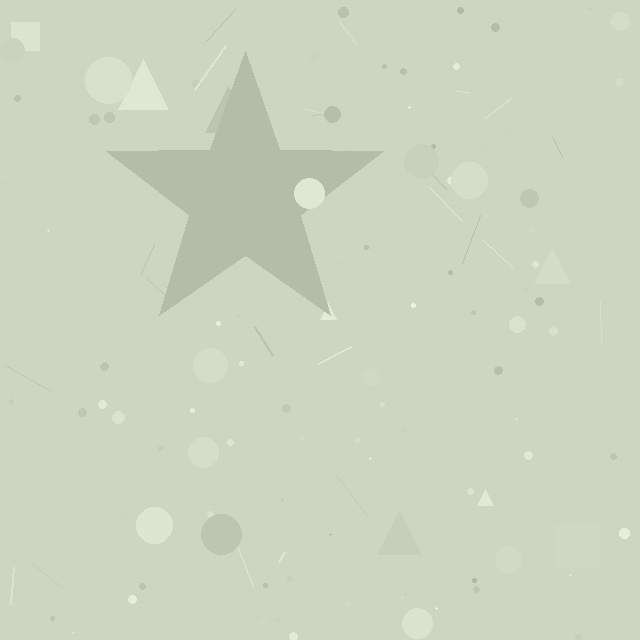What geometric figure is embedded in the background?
A star is embedded in the background.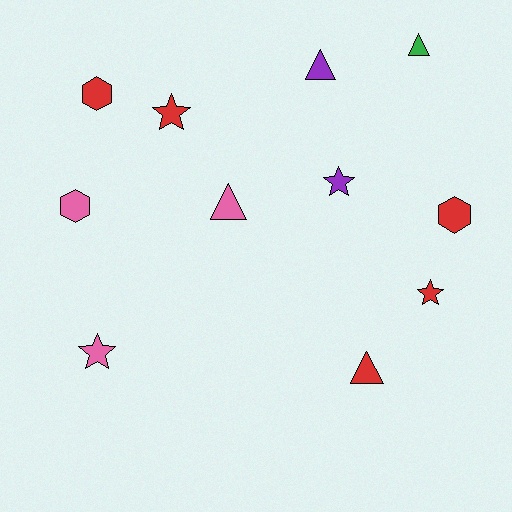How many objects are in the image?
There are 11 objects.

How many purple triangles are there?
There is 1 purple triangle.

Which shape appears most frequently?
Triangle, with 4 objects.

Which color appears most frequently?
Red, with 5 objects.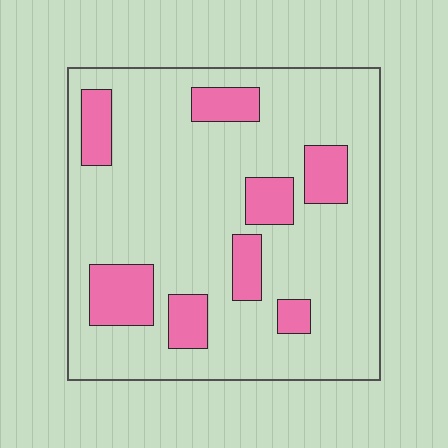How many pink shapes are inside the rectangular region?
8.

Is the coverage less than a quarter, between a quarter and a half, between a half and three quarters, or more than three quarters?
Less than a quarter.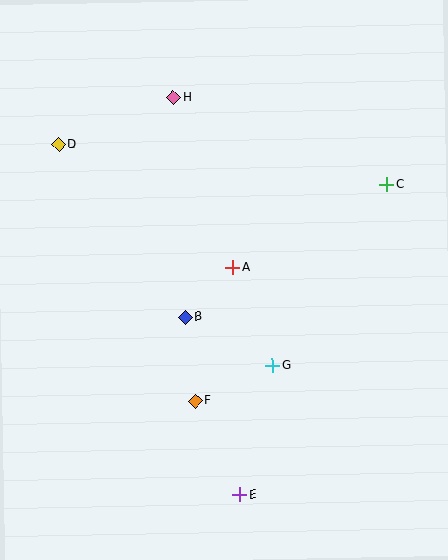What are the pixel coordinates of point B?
Point B is at (185, 317).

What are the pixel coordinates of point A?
Point A is at (233, 267).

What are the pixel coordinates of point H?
Point H is at (173, 97).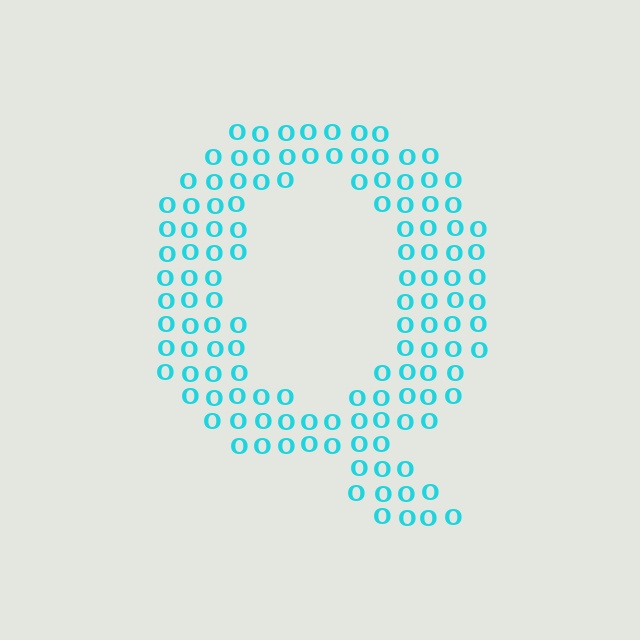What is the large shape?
The large shape is the letter Q.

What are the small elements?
The small elements are letter O's.